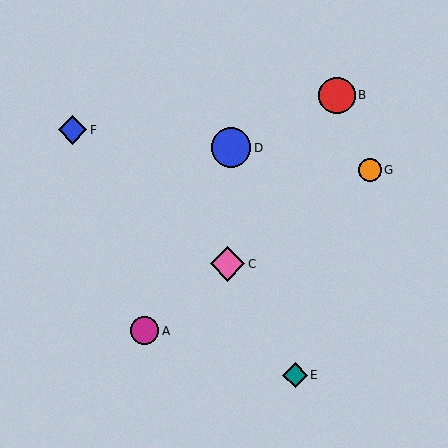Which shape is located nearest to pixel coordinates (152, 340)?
The magenta circle (labeled A) at (145, 331) is nearest to that location.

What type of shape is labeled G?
Shape G is an orange circle.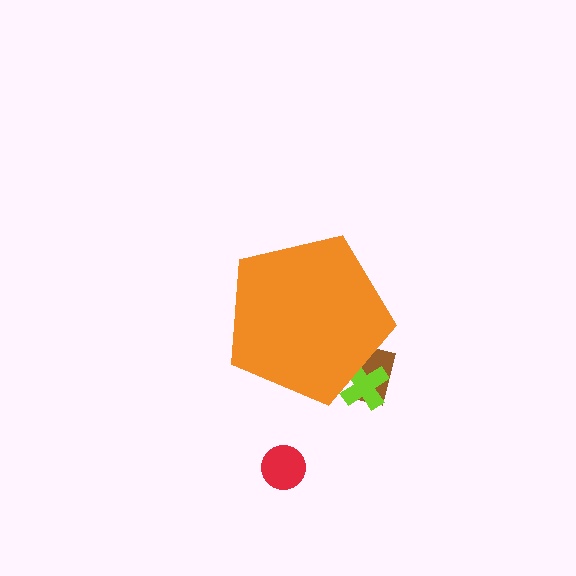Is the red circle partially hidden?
No, the red circle is fully visible.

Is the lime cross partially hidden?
Yes, the lime cross is partially hidden behind the orange pentagon.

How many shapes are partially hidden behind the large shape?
2 shapes are partially hidden.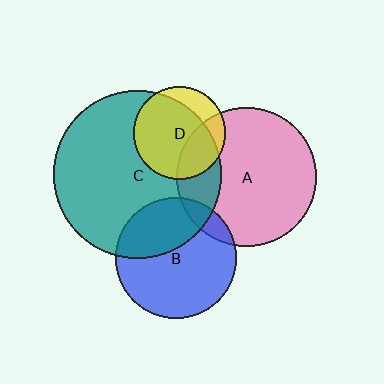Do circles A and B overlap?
Yes.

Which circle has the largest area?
Circle C (teal).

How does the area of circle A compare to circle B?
Approximately 1.3 times.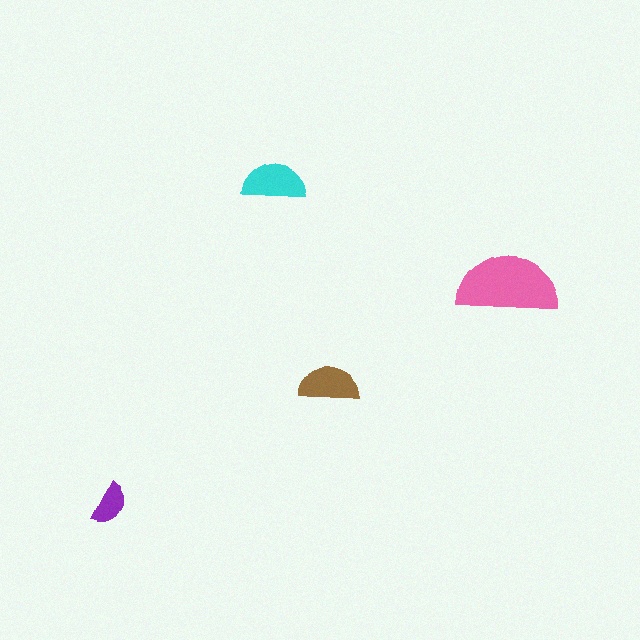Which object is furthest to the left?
The purple semicircle is leftmost.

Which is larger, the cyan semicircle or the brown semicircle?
The cyan one.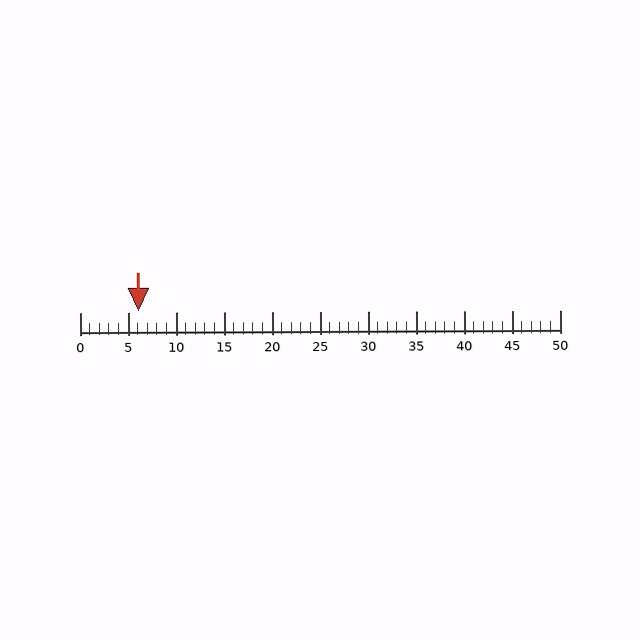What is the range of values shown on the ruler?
The ruler shows values from 0 to 50.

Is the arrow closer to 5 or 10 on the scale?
The arrow is closer to 5.